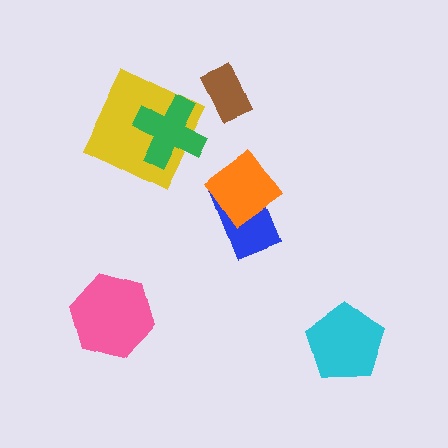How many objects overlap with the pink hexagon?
0 objects overlap with the pink hexagon.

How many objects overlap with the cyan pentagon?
0 objects overlap with the cyan pentagon.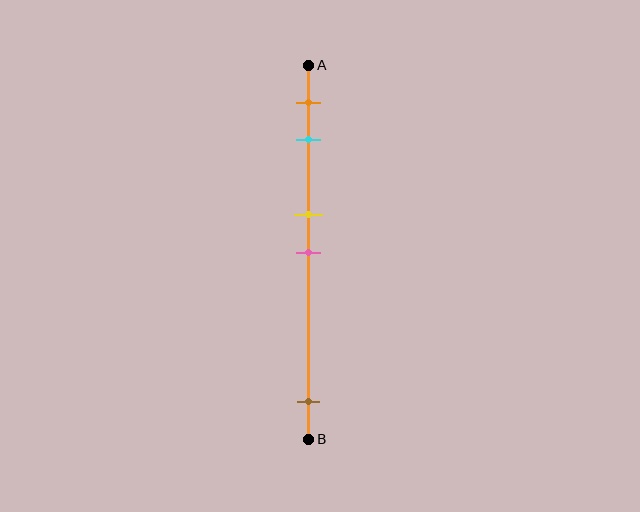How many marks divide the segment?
There are 5 marks dividing the segment.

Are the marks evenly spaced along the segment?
No, the marks are not evenly spaced.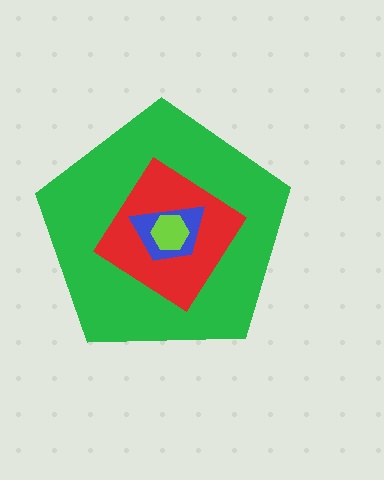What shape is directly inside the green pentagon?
The red diamond.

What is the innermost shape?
The lime hexagon.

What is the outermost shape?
The green pentagon.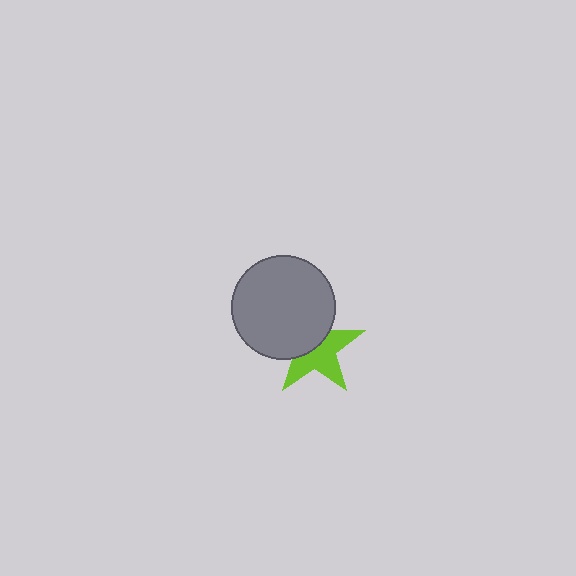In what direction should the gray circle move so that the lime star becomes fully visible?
The gray circle should move toward the upper-left. That is the shortest direction to clear the overlap and leave the lime star fully visible.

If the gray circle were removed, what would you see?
You would see the complete lime star.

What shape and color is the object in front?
The object in front is a gray circle.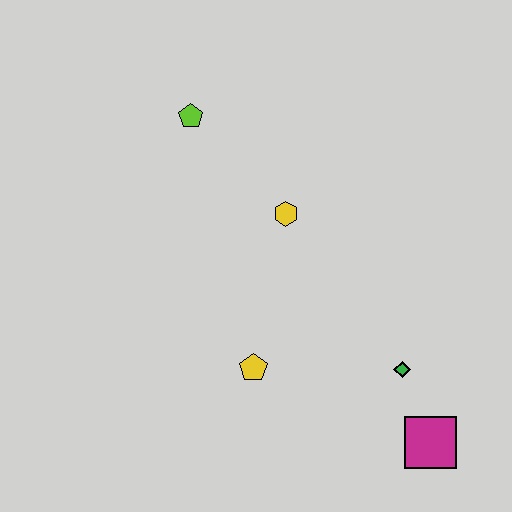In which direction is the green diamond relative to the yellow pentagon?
The green diamond is to the right of the yellow pentagon.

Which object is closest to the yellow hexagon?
The lime pentagon is closest to the yellow hexagon.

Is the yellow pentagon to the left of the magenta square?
Yes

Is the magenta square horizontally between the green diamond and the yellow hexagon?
No